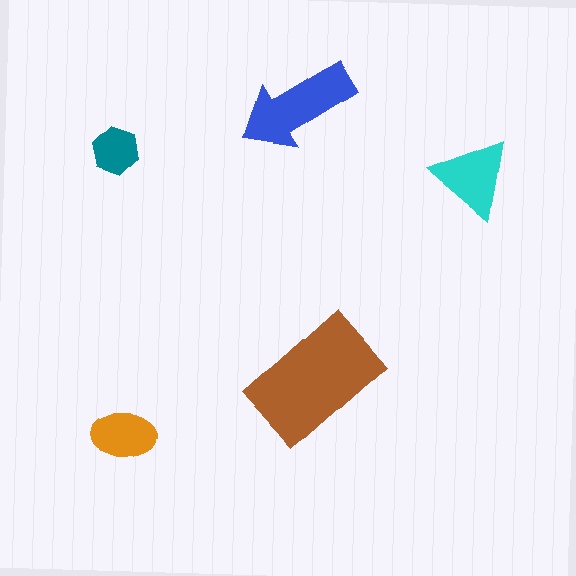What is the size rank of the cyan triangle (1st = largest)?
3rd.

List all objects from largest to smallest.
The brown rectangle, the blue arrow, the cyan triangle, the orange ellipse, the teal hexagon.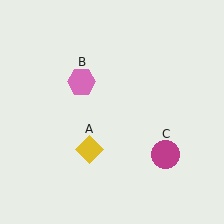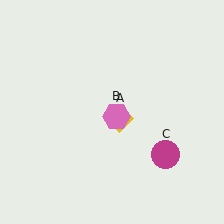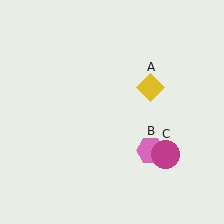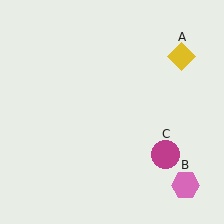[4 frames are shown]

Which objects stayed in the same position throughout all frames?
Magenta circle (object C) remained stationary.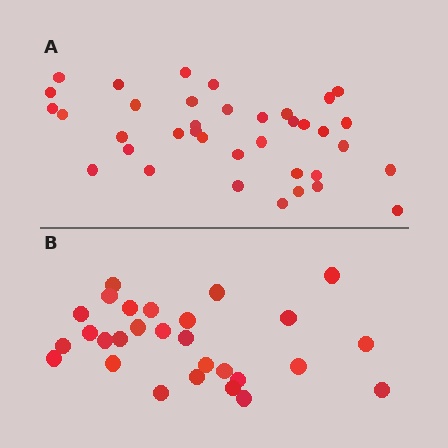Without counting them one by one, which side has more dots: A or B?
Region A (the top region) has more dots.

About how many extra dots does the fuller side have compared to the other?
Region A has roughly 8 or so more dots than region B.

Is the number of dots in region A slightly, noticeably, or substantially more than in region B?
Region A has noticeably more, but not dramatically so. The ratio is roughly 1.3 to 1.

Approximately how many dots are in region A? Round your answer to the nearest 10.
About 40 dots. (The exact count is 37, which rounds to 40.)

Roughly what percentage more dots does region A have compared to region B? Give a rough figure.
About 30% more.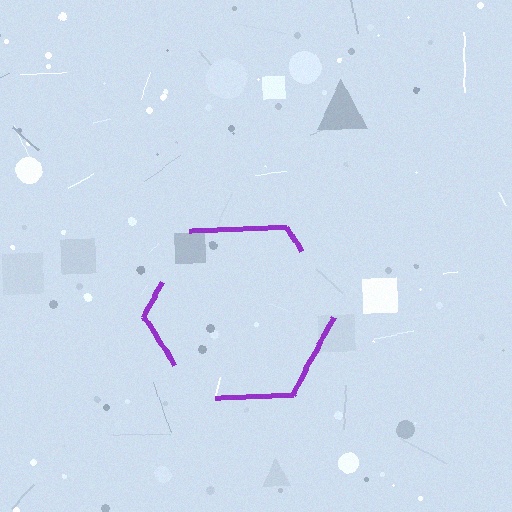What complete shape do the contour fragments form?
The contour fragments form a hexagon.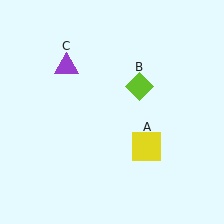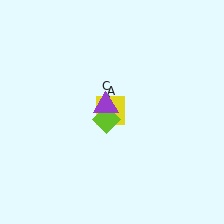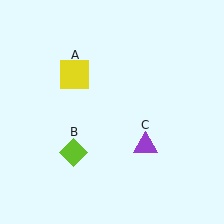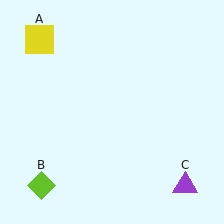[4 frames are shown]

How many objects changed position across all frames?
3 objects changed position: yellow square (object A), lime diamond (object B), purple triangle (object C).